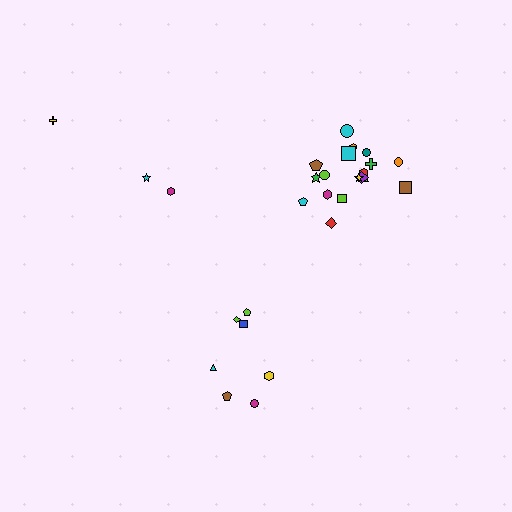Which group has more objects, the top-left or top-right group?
The top-right group.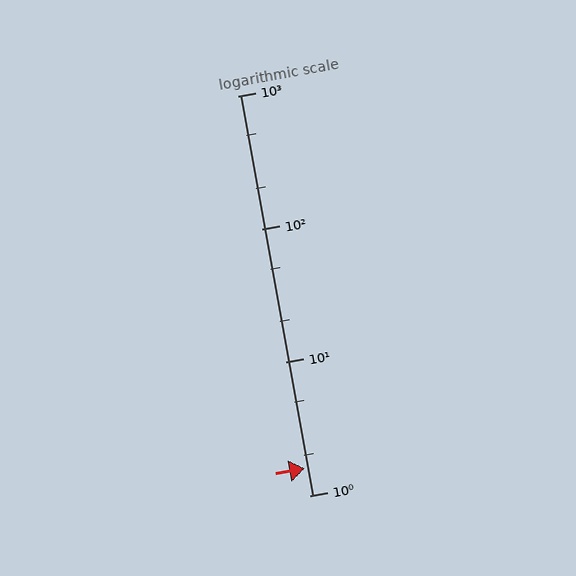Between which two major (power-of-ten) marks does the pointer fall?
The pointer is between 1 and 10.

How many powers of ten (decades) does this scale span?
The scale spans 3 decades, from 1 to 1000.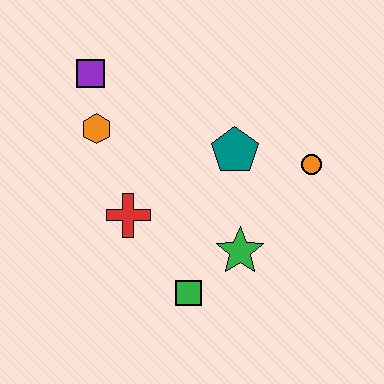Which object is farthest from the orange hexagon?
The orange circle is farthest from the orange hexagon.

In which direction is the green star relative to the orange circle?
The green star is below the orange circle.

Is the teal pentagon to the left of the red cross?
No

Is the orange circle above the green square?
Yes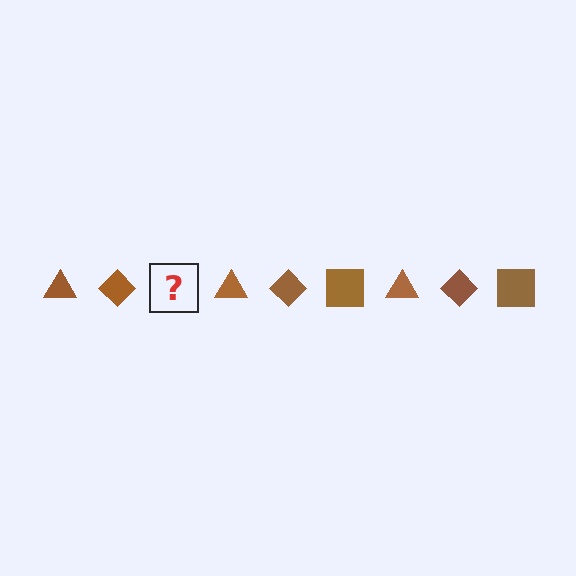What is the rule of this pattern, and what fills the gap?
The rule is that the pattern cycles through triangle, diamond, square shapes in brown. The gap should be filled with a brown square.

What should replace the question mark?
The question mark should be replaced with a brown square.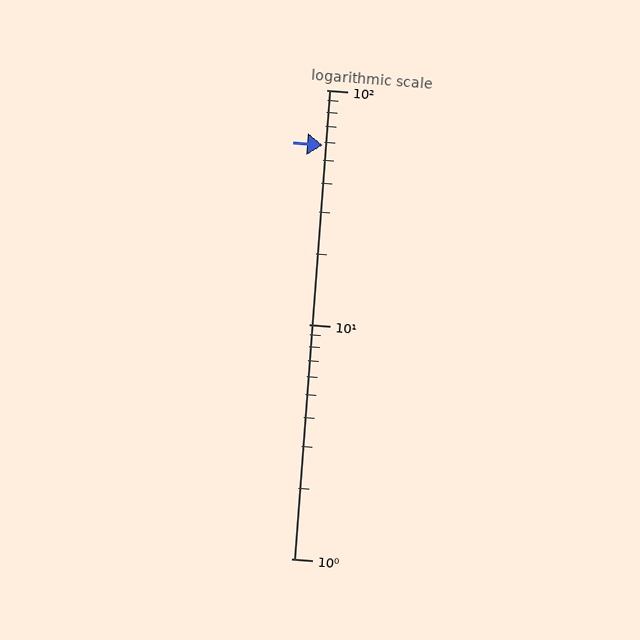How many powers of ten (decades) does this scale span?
The scale spans 2 decades, from 1 to 100.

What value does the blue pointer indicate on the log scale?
The pointer indicates approximately 58.